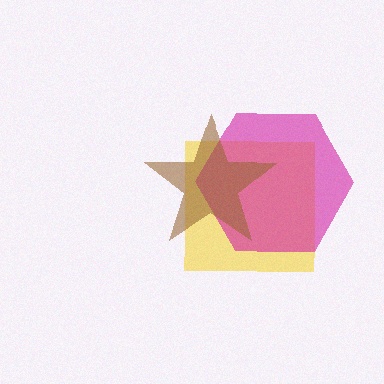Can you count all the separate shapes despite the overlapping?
Yes, there are 3 separate shapes.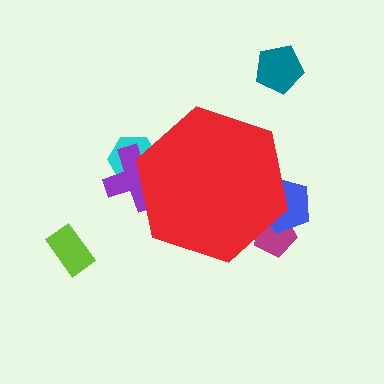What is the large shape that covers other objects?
A red hexagon.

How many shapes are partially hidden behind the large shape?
4 shapes are partially hidden.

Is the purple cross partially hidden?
Yes, the purple cross is partially hidden behind the red hexagon.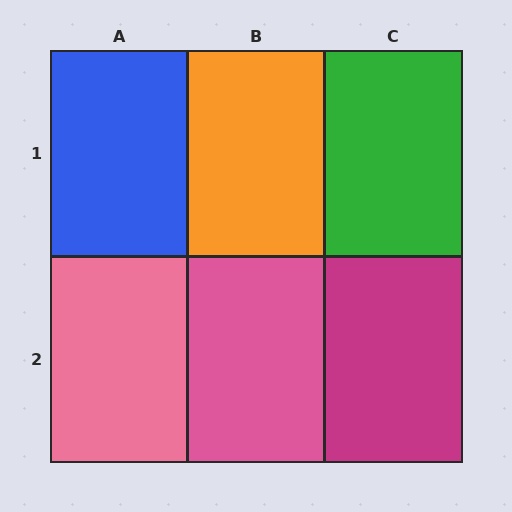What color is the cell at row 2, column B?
Pink.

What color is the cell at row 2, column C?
Magenta.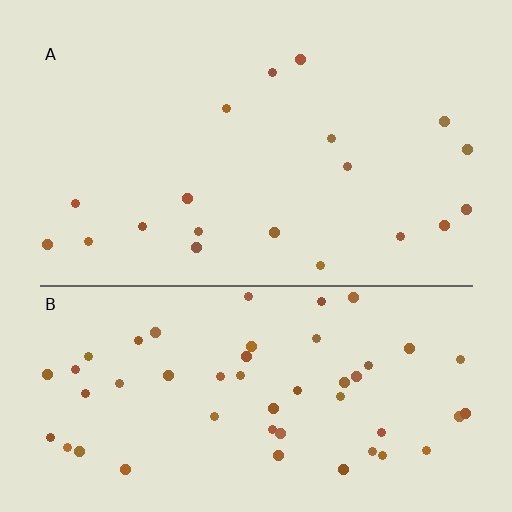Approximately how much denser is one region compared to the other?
Approximately 2.7× — region B over region A.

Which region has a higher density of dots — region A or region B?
B (the bottom).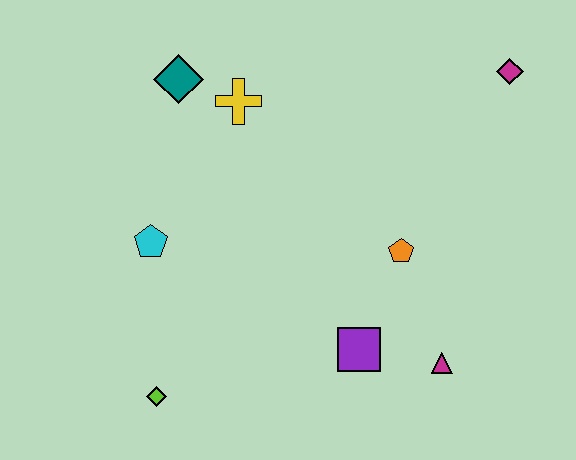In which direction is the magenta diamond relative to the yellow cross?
The magenta diamond is to the right of the yellow cross.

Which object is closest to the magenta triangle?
The purple square is closest to the magenta triangle.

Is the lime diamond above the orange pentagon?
No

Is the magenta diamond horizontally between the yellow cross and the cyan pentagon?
No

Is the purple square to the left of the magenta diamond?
Yes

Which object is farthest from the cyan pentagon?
The magenta diamond is farthest from the cyan pentagon.